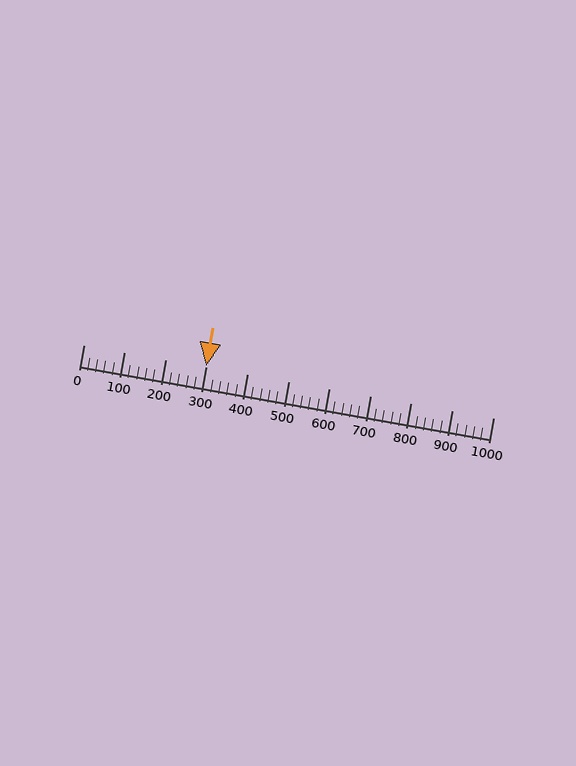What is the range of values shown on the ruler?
The ruler shows values from 0 to 1000.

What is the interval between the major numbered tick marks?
The major tick marks are spaced 100 units apart.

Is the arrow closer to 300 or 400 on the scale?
The arrow is closer to 300.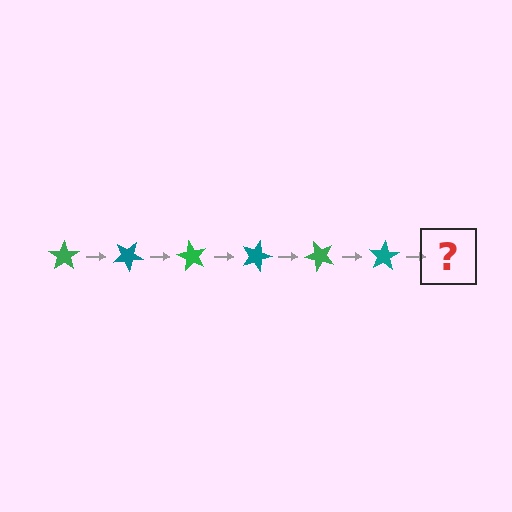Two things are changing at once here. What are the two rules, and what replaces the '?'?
The two rules are that it rotates 30 degrees each step and the color cycles through green and teal. The '?' should be a green star, rotated 180 degrees from the start.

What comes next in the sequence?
The next element should be a green star, rotated 180 degrees from the start.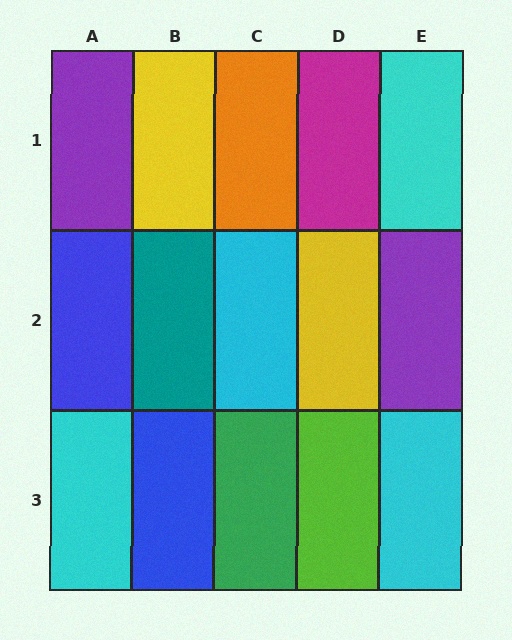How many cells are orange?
1 cell is orange.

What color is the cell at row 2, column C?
Cyan.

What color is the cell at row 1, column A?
Purple.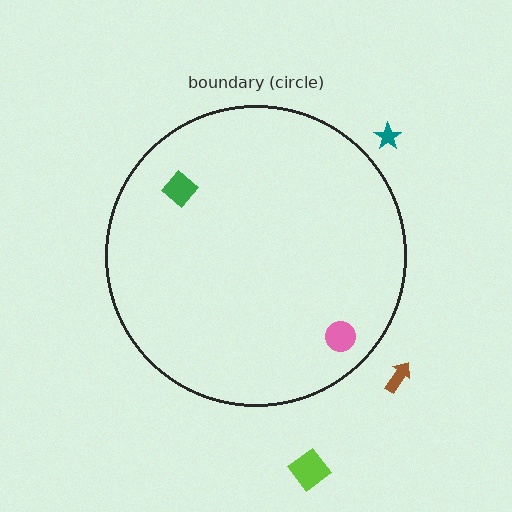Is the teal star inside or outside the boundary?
Outside.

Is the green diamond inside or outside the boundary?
Inside.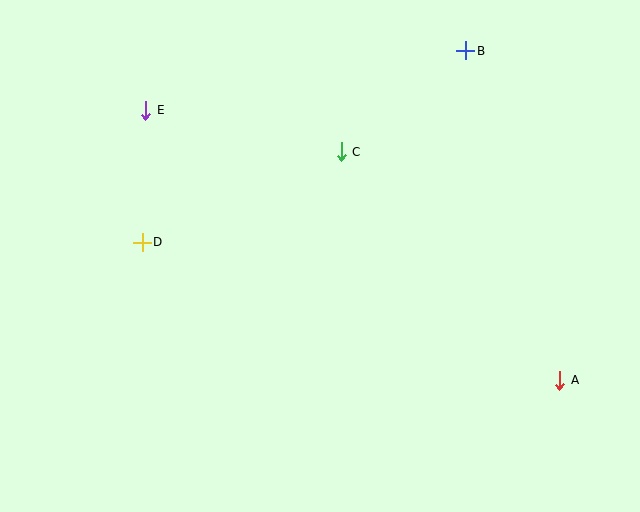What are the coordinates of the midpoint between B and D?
The midpoint between B and D is at (304, 147).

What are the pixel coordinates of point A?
Point A is at (560, 380).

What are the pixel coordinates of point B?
Point B is at (466, 51).